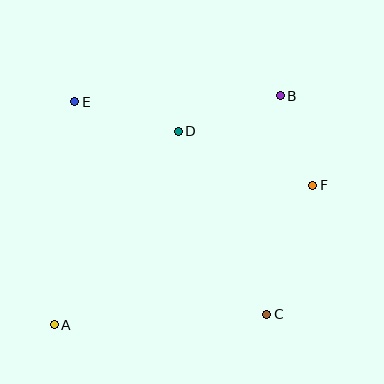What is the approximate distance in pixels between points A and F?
The distance between A and F is approximately 294 pixels.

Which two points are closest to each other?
Points B and F are closest to each other.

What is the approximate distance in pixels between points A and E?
The distance between A and E is approximately 224 pixels.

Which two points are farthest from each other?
Points A and B are farthest from each other.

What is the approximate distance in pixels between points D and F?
The distance between D and F is approximately 145 pixels.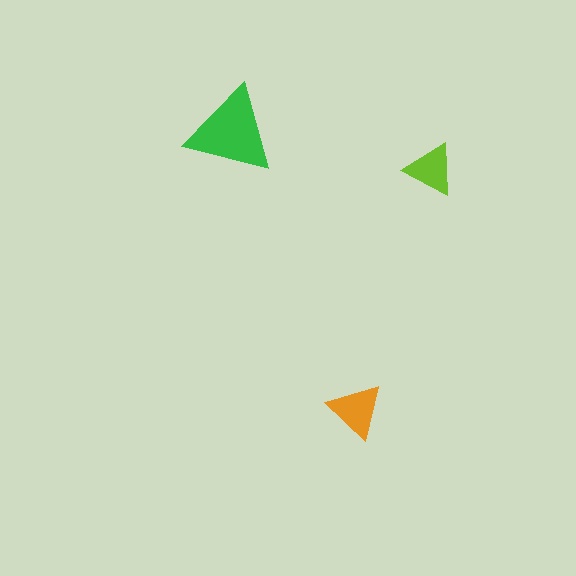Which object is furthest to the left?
The green triangle is leftmost.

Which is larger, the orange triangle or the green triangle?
The green one.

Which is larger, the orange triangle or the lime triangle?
The orange one.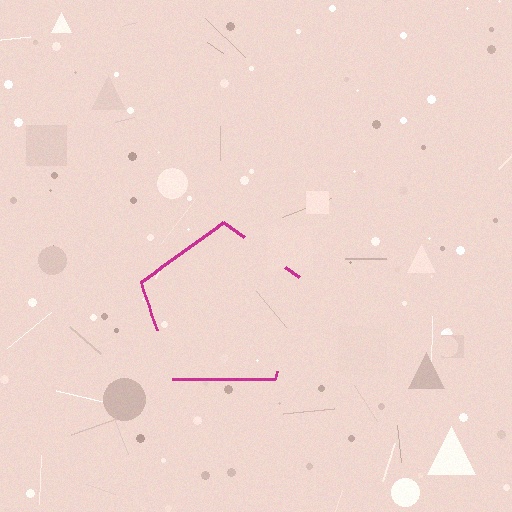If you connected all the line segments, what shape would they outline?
They would outline a pentagon.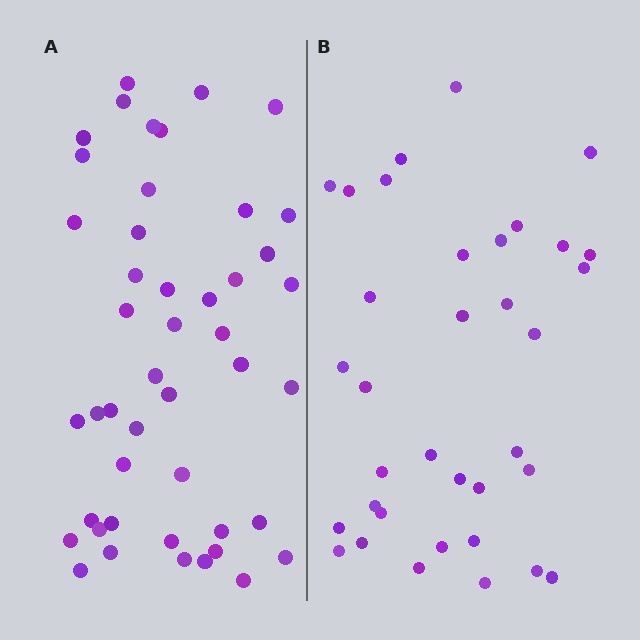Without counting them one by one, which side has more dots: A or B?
Region A (the left region) has more dots.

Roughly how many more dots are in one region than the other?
Region A has roughly 12 or so more dots than region B.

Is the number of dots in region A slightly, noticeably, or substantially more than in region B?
Region A has noticeably more, but not dramatically so. The ratio is roughly 1.3 to 1.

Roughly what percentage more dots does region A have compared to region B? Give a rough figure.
About 30% more.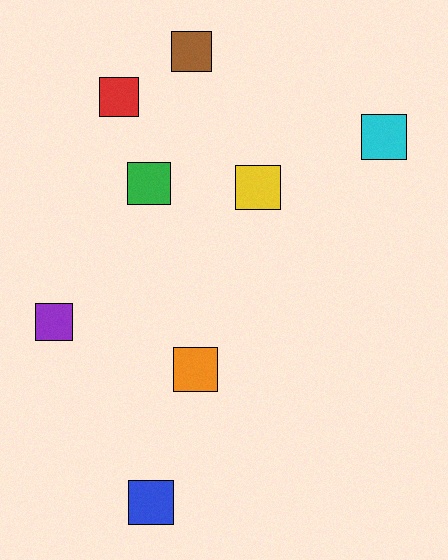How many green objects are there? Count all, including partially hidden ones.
There is 1 green object.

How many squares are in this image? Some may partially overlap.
There are 8 squares.